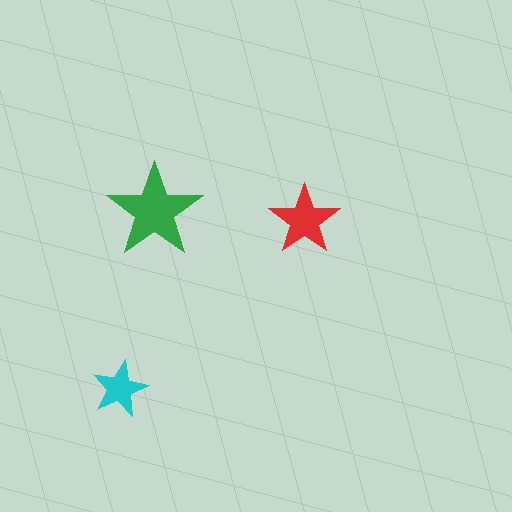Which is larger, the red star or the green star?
The green one.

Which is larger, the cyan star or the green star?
The green one.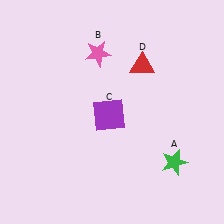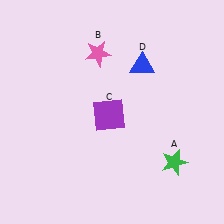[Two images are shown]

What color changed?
The triangle (D) changed from red in Image 1 to blue in Image 2.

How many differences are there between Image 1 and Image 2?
There is 1 difference between the two images.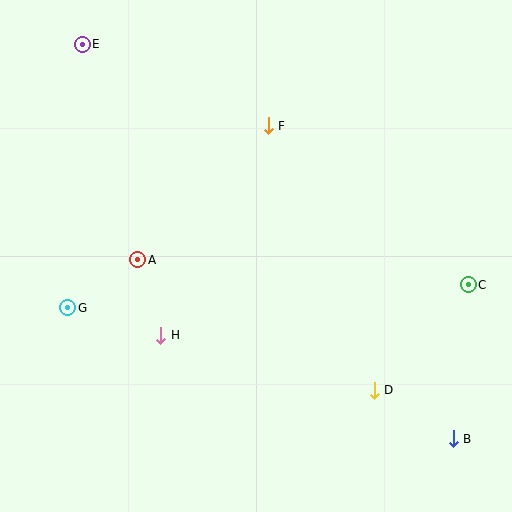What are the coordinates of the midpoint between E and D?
The midpoint between E and D is at (228, 217).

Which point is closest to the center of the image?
Point A at (138, 260) is closest to the center.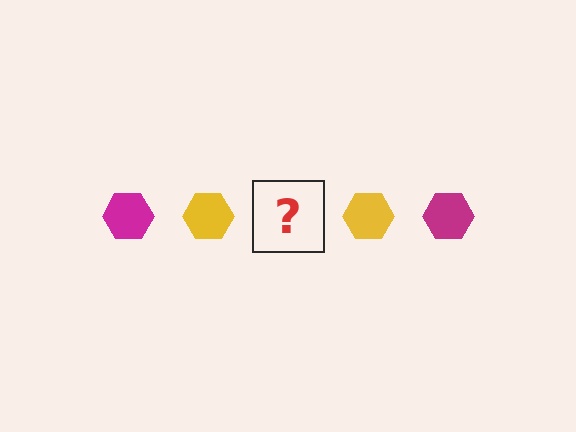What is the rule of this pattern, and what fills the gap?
The rule is that the pattern cycles through magenta, yellow hexagons. The gap should be filled with a magenta hexagon.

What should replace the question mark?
The question mark should be replaced with a magenta hexagon.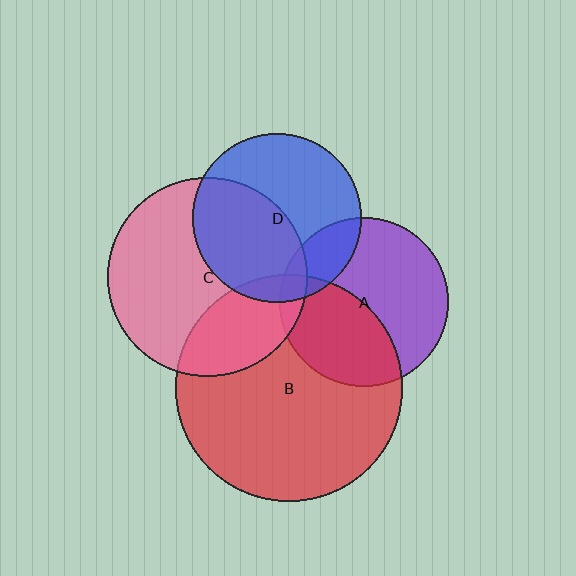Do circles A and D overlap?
Yes.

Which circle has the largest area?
Circle B (red).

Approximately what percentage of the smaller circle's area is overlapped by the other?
Approximately 20%.